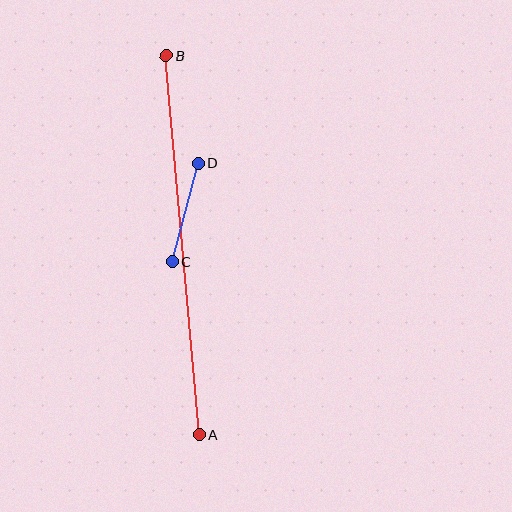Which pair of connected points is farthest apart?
Points A and B are farthest apart.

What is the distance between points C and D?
The distance is approximately 102 pixels.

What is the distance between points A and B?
The distance is approximately 381 pixels.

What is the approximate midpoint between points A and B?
The midpoint is at approximately (183, 245) pixels.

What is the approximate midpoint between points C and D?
The midpoint is at approximately (185, 212) pixels.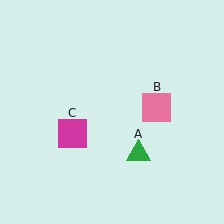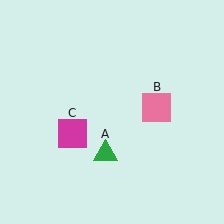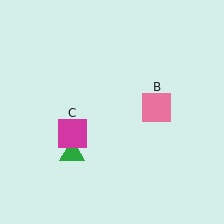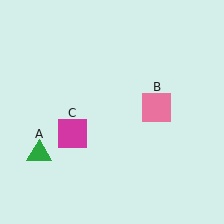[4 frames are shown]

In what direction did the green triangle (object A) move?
The green triangle (object A) moved left.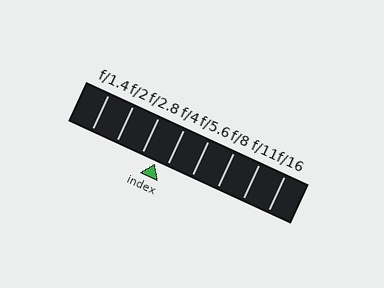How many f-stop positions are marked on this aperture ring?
There are 8 f-stop positions marked.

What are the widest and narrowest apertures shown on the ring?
The widest aperture shown is f/1.4 and the narrowest is f/16.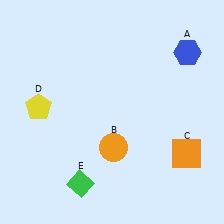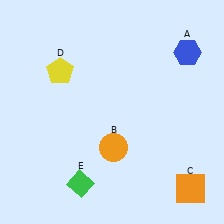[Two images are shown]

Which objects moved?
The objects that moved are: the orange square (C), the yellow pentagon (D).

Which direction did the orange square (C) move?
The orange square (C) moved down.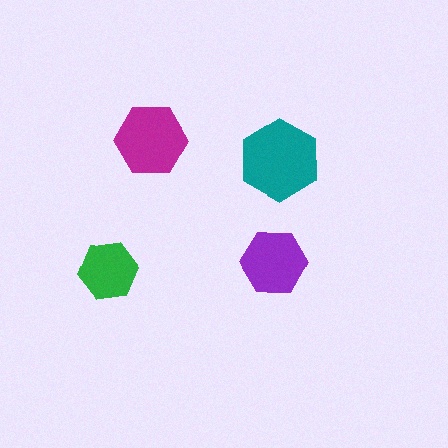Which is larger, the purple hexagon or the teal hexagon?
The teal one.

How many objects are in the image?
There are 4 objects in the image.